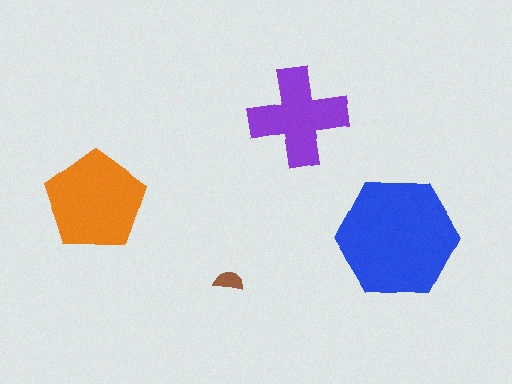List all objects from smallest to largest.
The brown semicircle, the purple cross, the orange pentagon, the blue hexagon.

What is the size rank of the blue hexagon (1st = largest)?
1st.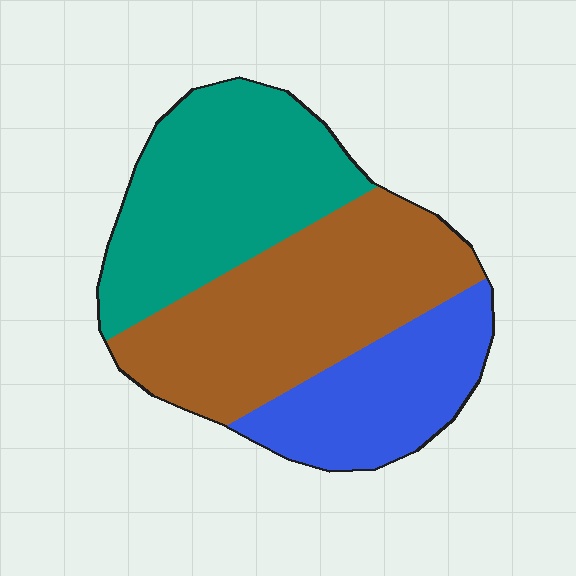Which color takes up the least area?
Blue, at roughly 25%.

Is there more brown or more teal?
Brown.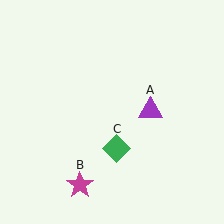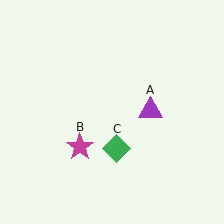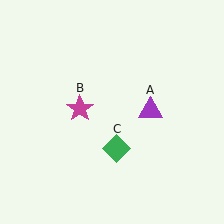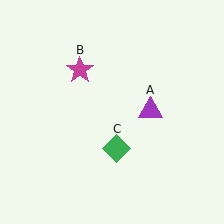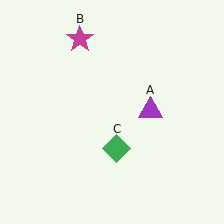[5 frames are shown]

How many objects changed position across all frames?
1 object changed position: magenta star (object B).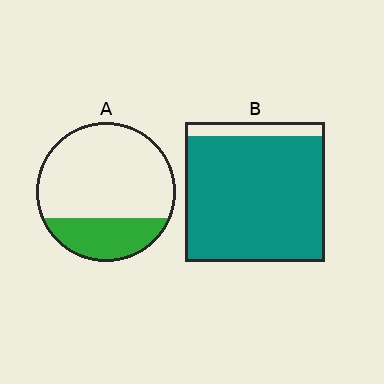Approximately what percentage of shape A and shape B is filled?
A is approximately 25% and B is approximately 90%.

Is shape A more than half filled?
No.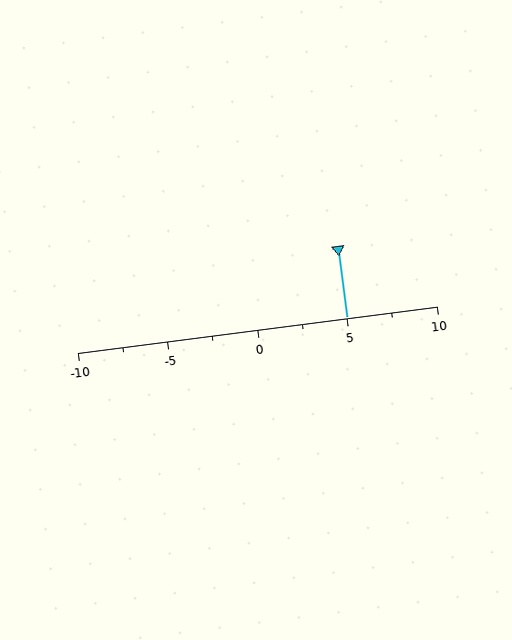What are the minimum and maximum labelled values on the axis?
The axis runs from -10 to 10.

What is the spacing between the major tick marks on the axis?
The major ticks are spaced 5 apart.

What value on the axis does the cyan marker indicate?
The marker indicates approximately 5.